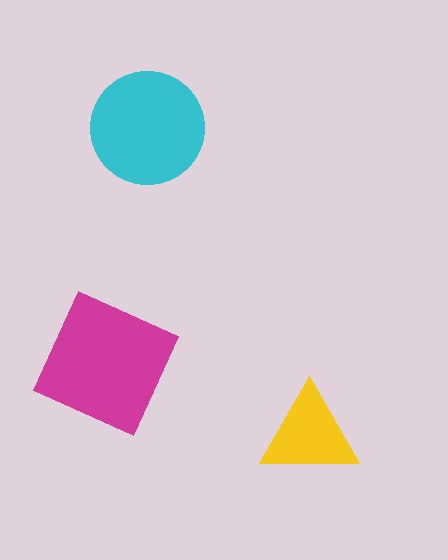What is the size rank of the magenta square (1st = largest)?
1st.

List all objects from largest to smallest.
The magenta square, the cyan circle, the yellow triangle.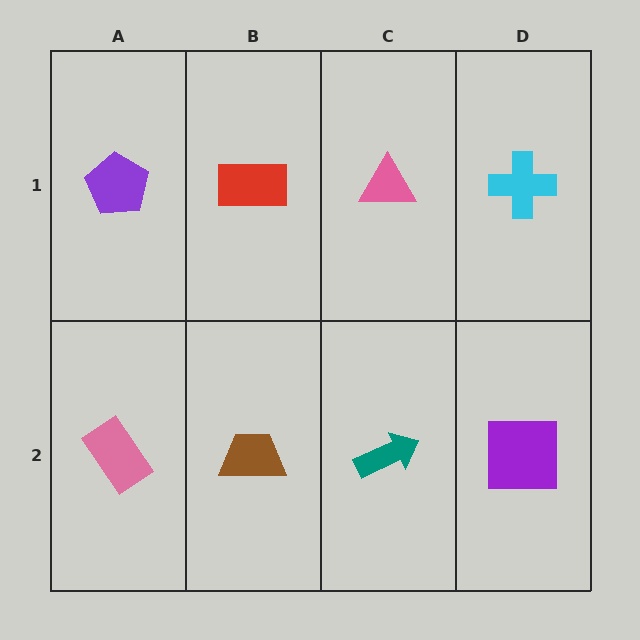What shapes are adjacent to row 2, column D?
A cyan cross (row 1, column D), a teal arrow (row 2, column C).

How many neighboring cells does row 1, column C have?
3.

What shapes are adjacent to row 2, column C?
A pink triangle (row 1, column C), a brown trapezoid (row 2, column B), a purple square (row 2, column D).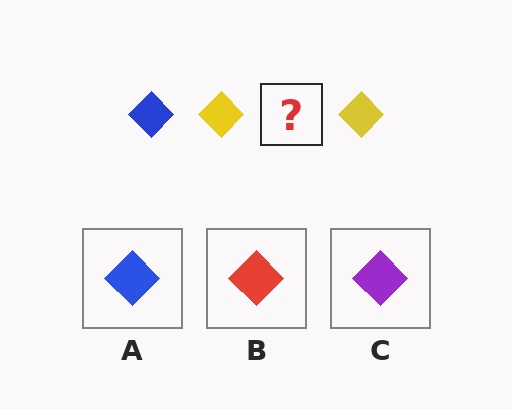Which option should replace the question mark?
Option A.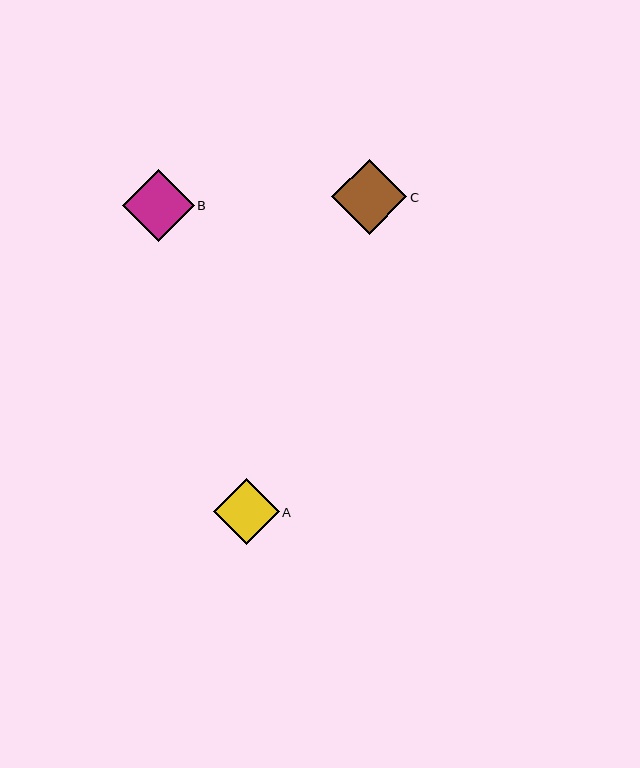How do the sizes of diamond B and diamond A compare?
Diamond B and diamond A are approximately the same size.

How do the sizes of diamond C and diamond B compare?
Diamond C and diamond B are approximately the same size.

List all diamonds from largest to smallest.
From largest to smallest: C, B, A.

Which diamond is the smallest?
Diamond A is the smallest with a size of approximately 66 pixels.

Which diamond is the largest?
Diamond C is the largest with a size of approximately 75 pixels.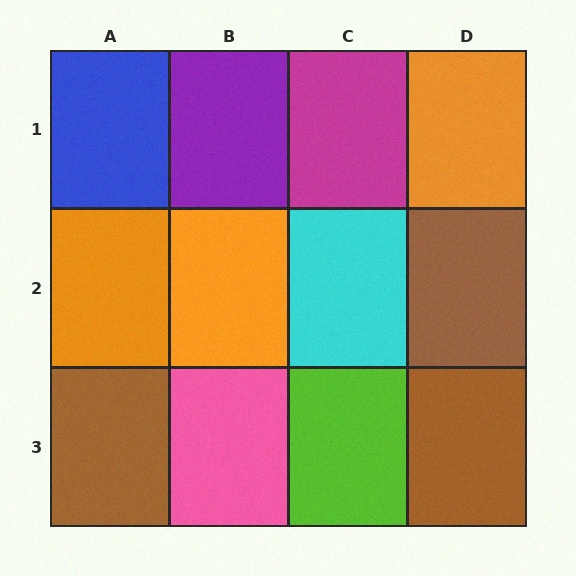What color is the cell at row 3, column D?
Brown.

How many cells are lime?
1 cell is lime.